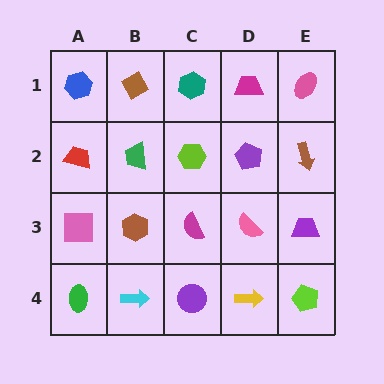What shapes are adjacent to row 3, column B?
A green trapezoid (row 2, column B), a cyan arrow (row 4, column B), a pink square (row 3, column A), a magenta semicircle (row 3, column C).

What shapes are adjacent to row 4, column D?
A pink semicircle (row 3, column D), a purple circle (row 4, column C), a lime pentagon (row 4, column E).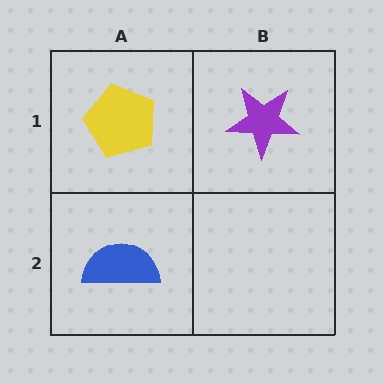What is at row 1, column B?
A purple star.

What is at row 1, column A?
A yellow pentagon.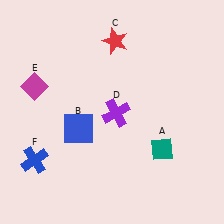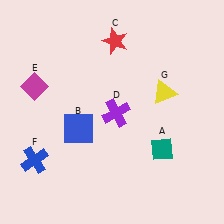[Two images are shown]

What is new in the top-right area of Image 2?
A yellow triangle (G) was added in the top-right area of Image 2.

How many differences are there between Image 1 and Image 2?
There is 1 difference between the two images.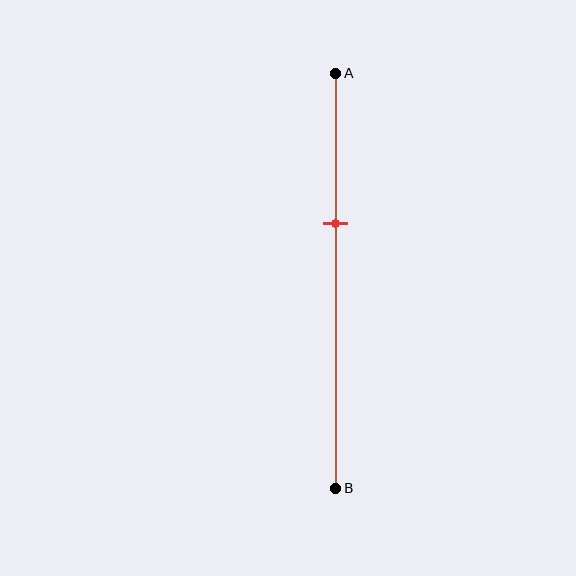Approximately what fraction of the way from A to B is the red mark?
The red mark is approximately 35% of the way from A to B.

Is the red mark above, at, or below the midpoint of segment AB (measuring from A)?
The red mark is above the midpoint of segment AB.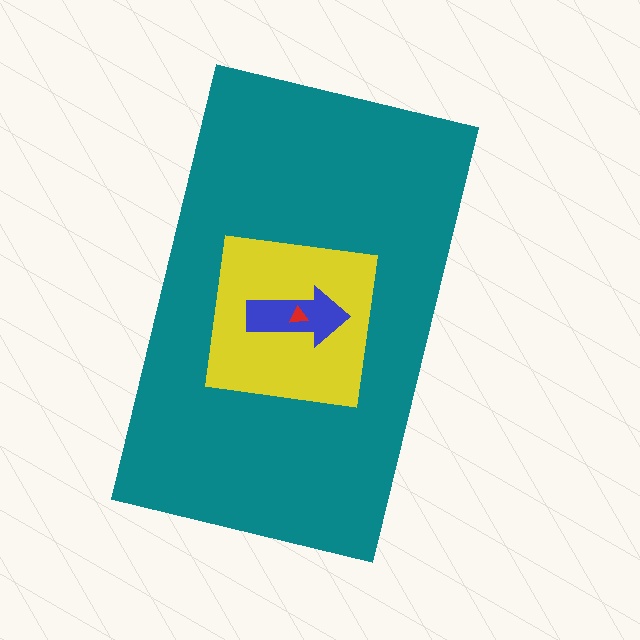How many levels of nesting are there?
4.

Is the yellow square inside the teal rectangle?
Yes.